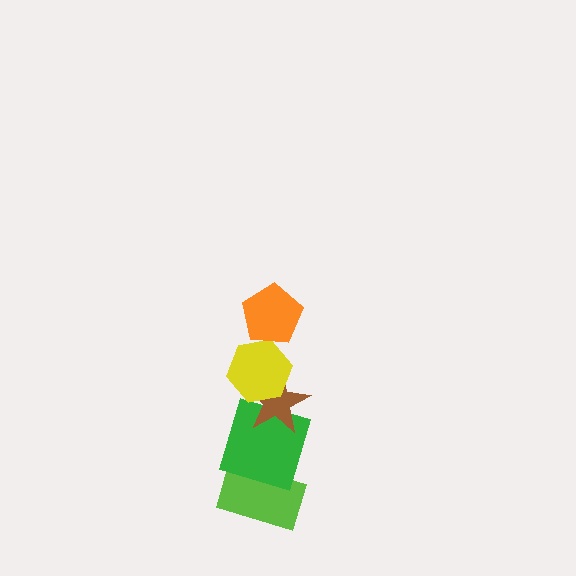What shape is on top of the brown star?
The yellow hexagon is on top of the brown star.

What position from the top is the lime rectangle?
The lime rectangle is 5th from the top.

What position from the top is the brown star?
The brown star is 3rd from the top.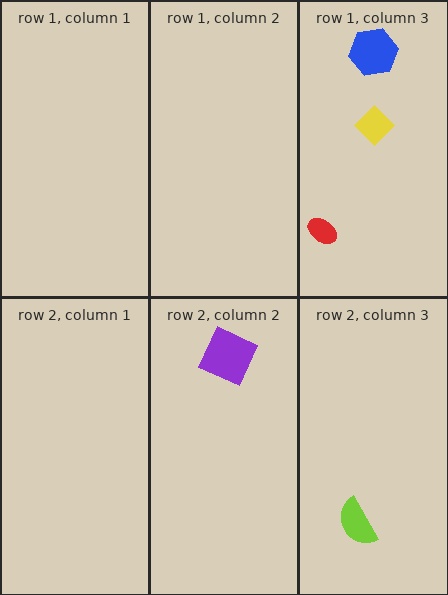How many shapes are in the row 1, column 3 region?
3.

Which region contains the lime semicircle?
The row 2, column 3 region.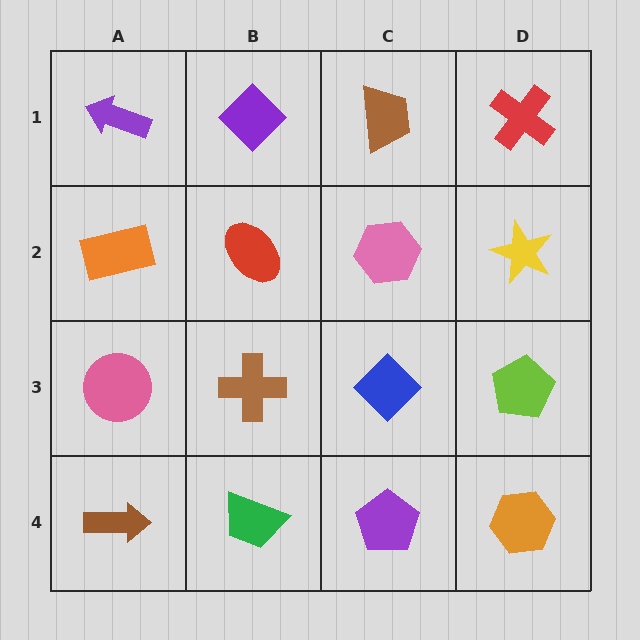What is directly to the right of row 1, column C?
A red cross.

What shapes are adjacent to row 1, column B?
A red ellipse (row 2, column B), a purple arrow (row 1, column A), a brown trapezoid (row 1, column C).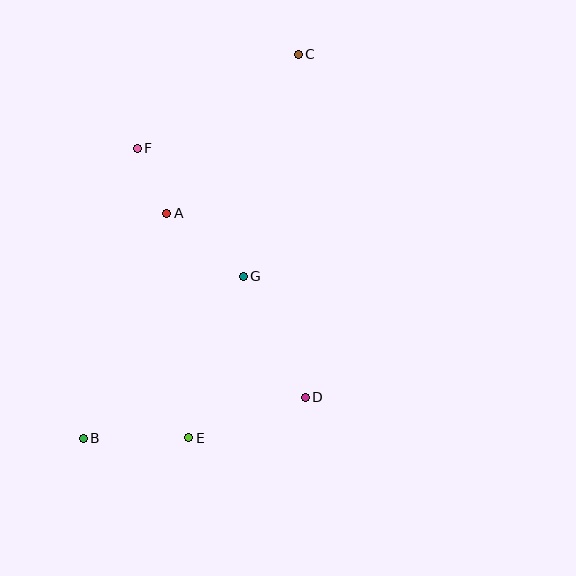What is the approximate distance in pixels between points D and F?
The distance between D and F is approximately 300 pixels.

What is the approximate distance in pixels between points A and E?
The distance between A and E is approximately 226 pixels.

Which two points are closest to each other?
Points A and F are closest to each other.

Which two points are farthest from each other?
Points B and C are farthest from each other.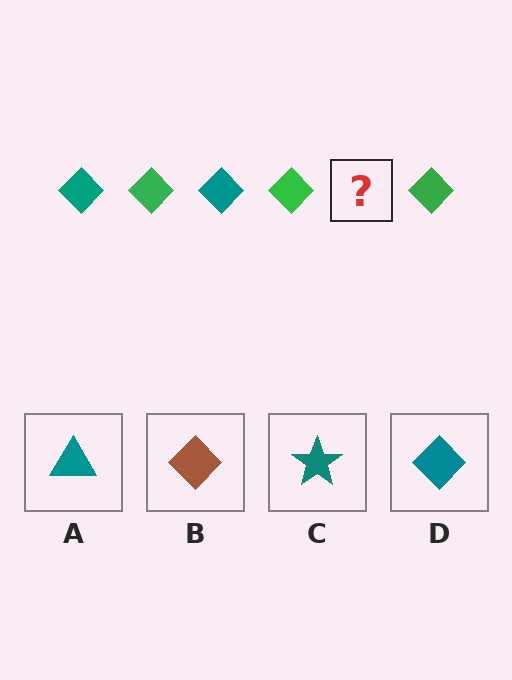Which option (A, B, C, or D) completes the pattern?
D.